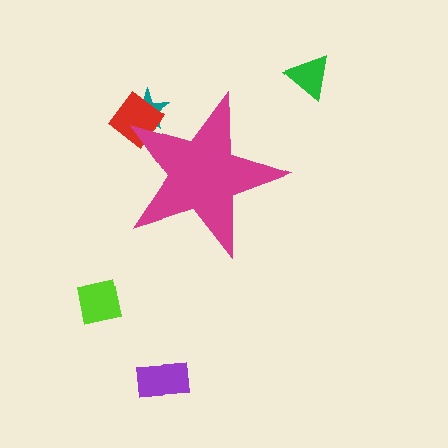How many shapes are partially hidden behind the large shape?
2 shapes are partially hidden.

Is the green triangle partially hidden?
No, the green triangle is fully visible.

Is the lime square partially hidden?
No, the lime square is fully visible.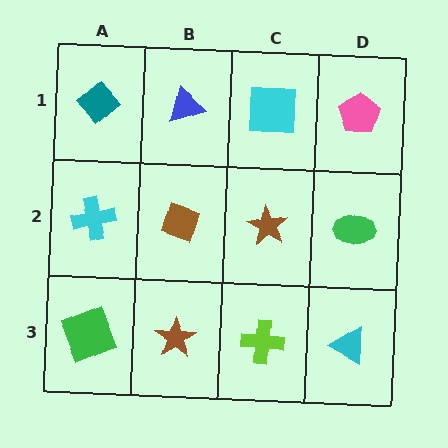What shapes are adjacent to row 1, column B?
A brown diamond (row 2, column B), a teal diamond (row 1, column A), a cyan square (row 1, column C).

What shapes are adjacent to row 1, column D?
A green ellipse (row 2, column D), a cyan square (row 1, column C).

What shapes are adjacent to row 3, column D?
A green ellipse (row 2, column D), a lime cross (row 3, column C).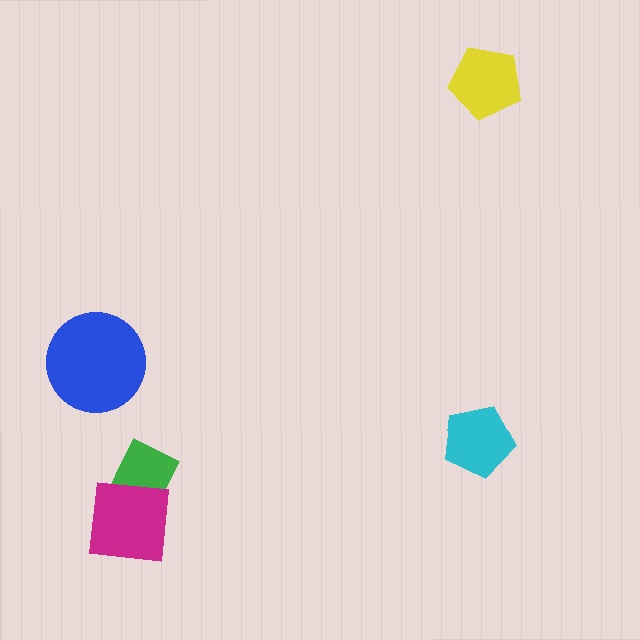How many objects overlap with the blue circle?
0 objects overlap with the blue circle.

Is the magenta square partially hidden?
No, no other shape covers it.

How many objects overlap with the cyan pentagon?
0 objects overlap with the cyan pentagon.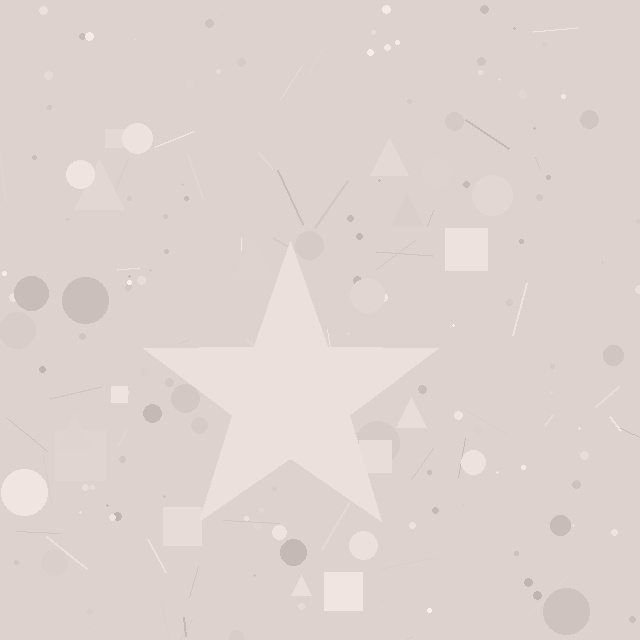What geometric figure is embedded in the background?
A star is embedded in the background.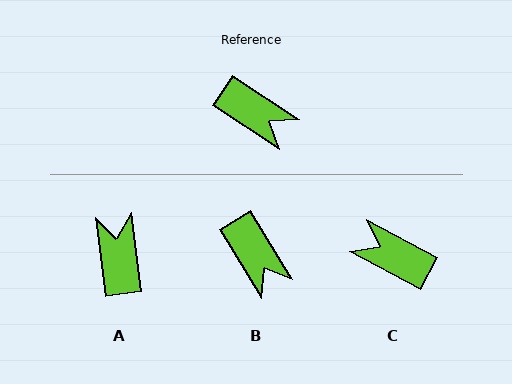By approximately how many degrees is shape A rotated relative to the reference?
Approximately 131 degrees counter-clockwise.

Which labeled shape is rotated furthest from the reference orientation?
C, about 175 degrees away.